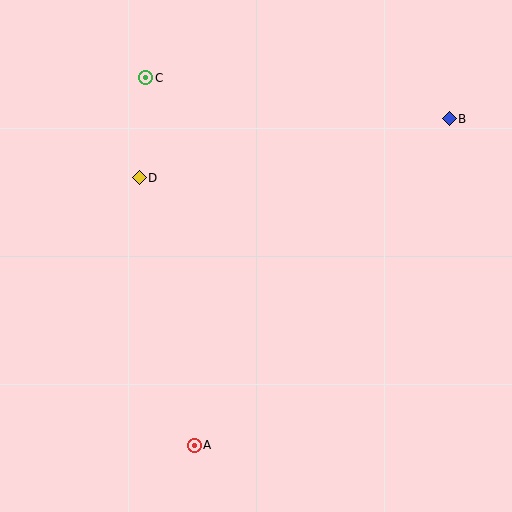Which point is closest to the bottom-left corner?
Point A is closest to the bottom-left corner.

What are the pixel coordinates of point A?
Point A is at (194, 445).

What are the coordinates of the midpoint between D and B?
The midpoint between D and B is at (294, 148).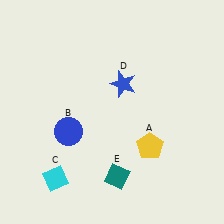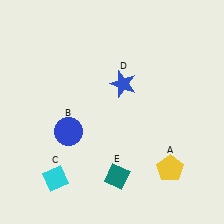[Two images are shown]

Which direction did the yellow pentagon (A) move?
The yellow pentagon (A) moved down.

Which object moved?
The yellow pentagon (A) moved down.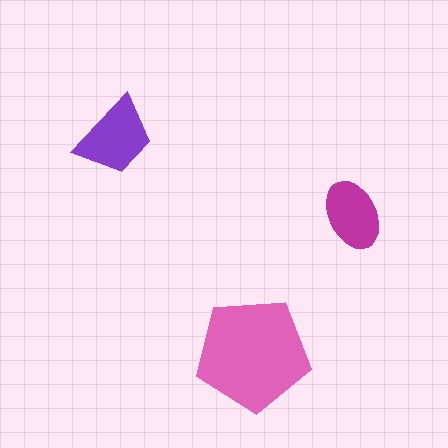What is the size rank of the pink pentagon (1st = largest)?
1st.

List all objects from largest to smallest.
The pink pentagon, the purple trapezoid, the magenta ellipse.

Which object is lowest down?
The pink pentagon is bottommost.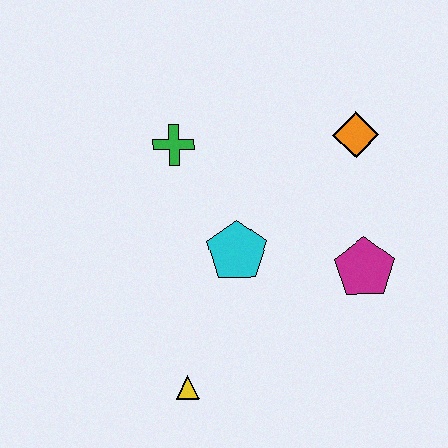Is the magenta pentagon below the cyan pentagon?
Yes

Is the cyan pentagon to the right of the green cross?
Yes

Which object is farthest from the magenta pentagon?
The green cross is farthest from the magenta pentagon.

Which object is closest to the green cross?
The cyan pentagon is closest to the green cross.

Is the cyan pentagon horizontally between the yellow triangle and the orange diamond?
Yes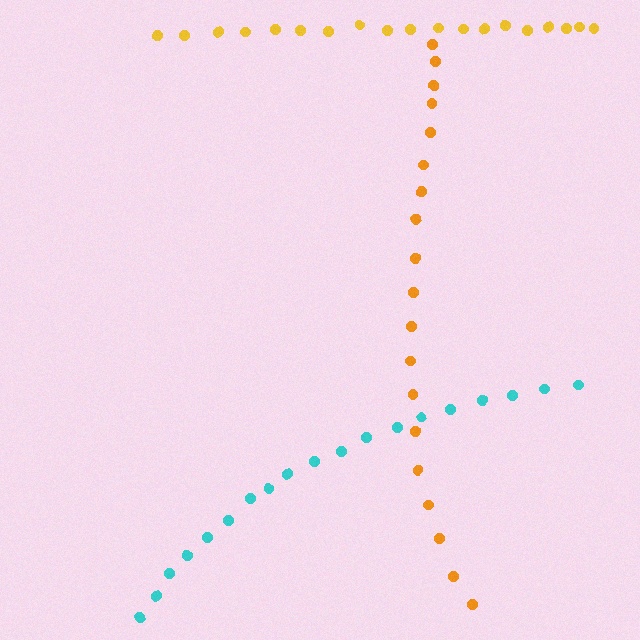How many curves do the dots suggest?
There are 3 distinct paths.